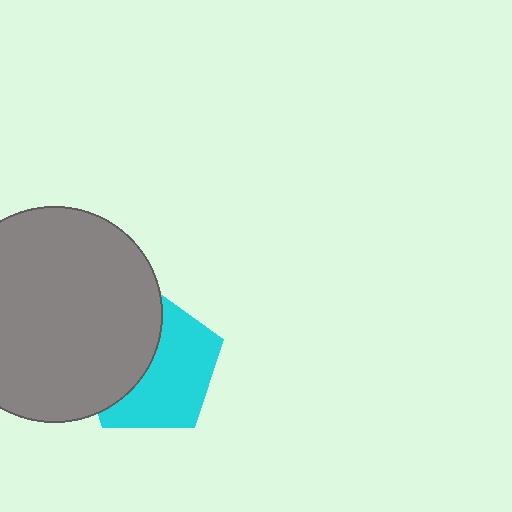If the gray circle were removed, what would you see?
You would see the complete cyan pentagon.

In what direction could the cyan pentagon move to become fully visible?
The cyan pentagon could move right. That would shift it out from behind the gray circle entirely.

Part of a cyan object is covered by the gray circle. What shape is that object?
It is a pentagon.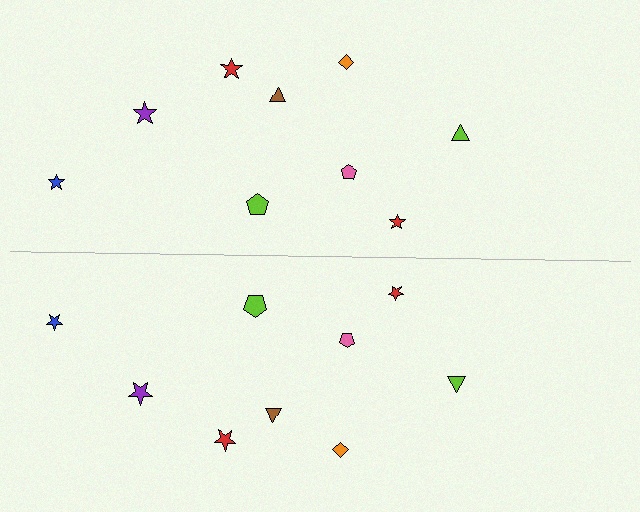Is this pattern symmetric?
Yes, this pattern has bilateral (reflection) symmetry.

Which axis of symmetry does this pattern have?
The pattern has a horizontal axis of symmetry running through the center of the image.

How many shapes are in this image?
There are 18 shapes in this image.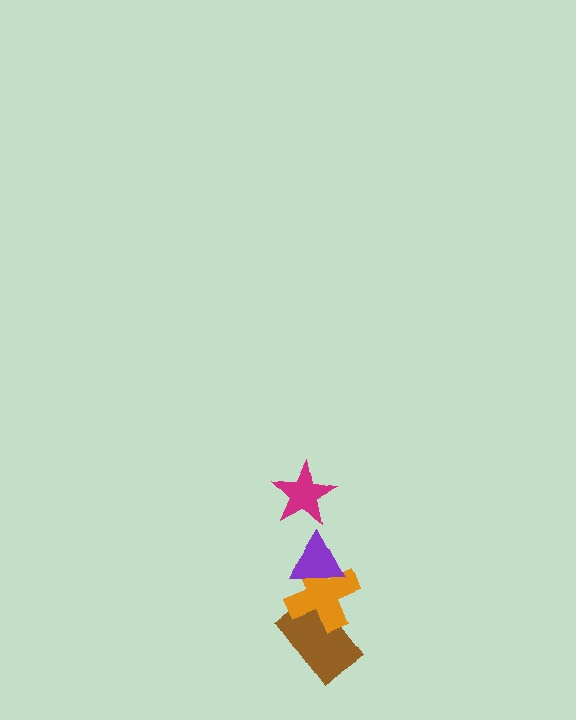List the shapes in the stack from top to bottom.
From top to bottom: the magenta star, the purple triangle, the orange cross, the brown rectangle.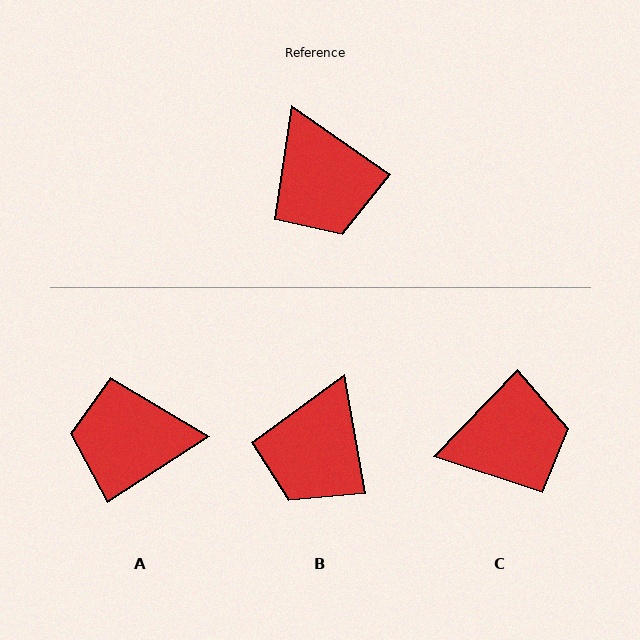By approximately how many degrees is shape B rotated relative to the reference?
Approximately 46 degrees clockwise.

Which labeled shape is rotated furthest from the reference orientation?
A, about 113 degrees away.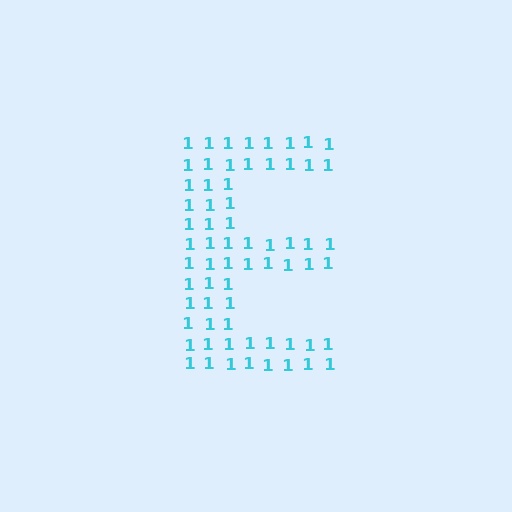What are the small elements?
The small elements are digit 1's.